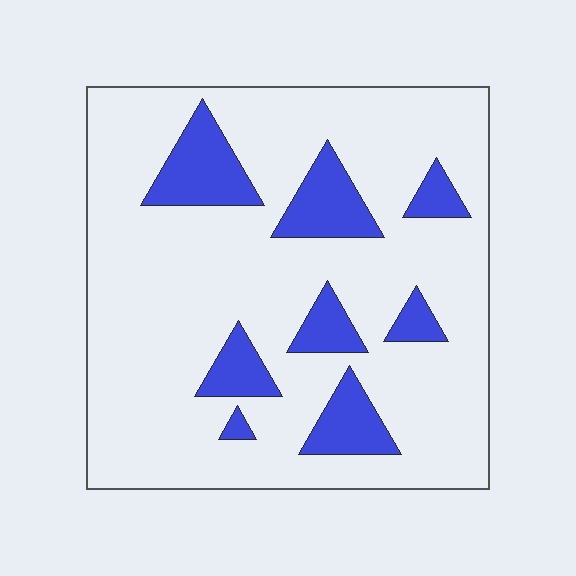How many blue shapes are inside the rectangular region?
8.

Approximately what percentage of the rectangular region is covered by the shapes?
Approximately 20%.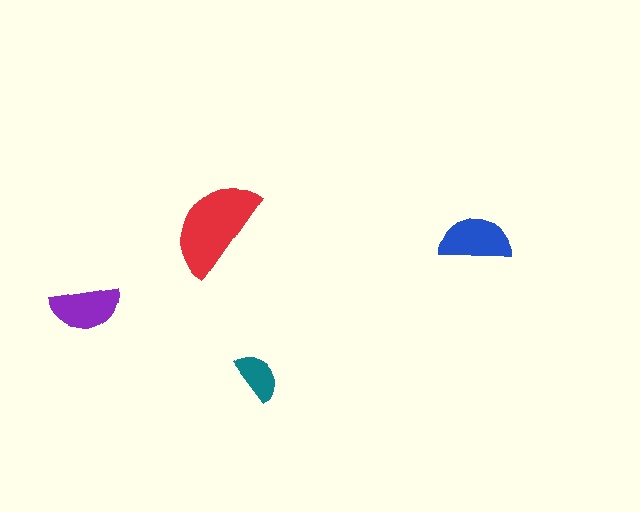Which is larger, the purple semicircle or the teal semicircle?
The purple one.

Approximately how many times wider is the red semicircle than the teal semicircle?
About 2 times wider.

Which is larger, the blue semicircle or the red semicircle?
The red one.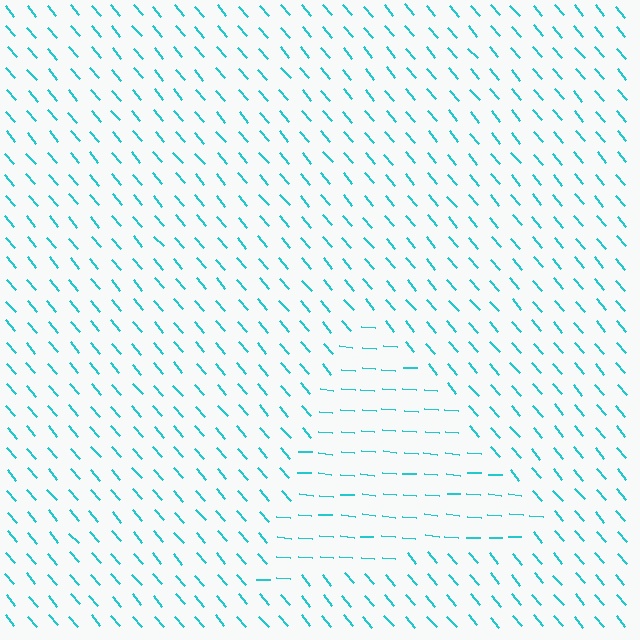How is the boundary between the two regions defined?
The boundary is defined purely by a change in line orientation (approximately 45 degrees difference). All lines are the same color and thickness.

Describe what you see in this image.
The image is filled with small cyan line segments. A triangle region in the image has lines oriented differently from the surrounding lines, creating a visible texture boundary.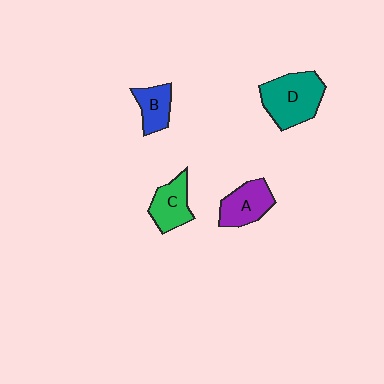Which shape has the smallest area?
Shape B (blue).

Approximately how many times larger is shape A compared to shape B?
Approximately 1.3 times.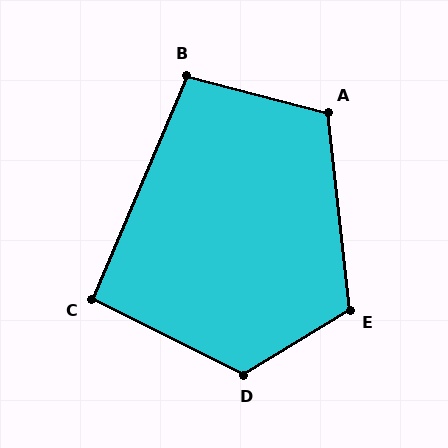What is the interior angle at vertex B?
Approximately 99 degrees (obtuse).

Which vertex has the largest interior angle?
D, at approximately 122 degrees.